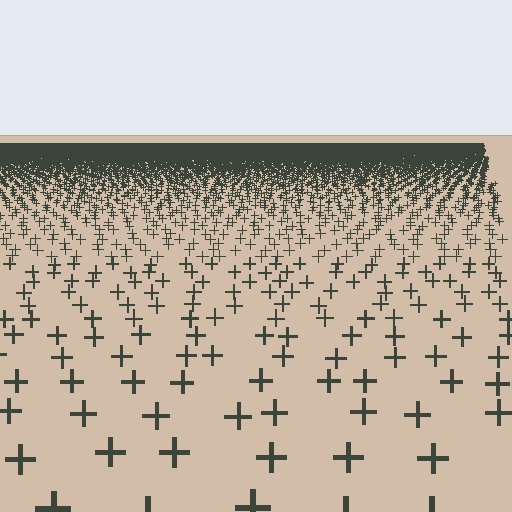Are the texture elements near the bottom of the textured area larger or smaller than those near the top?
Larger. Near the bottom, elements are closer to the viewer and appear at a bigger on-screen size.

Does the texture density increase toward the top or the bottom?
Density increases toward the top.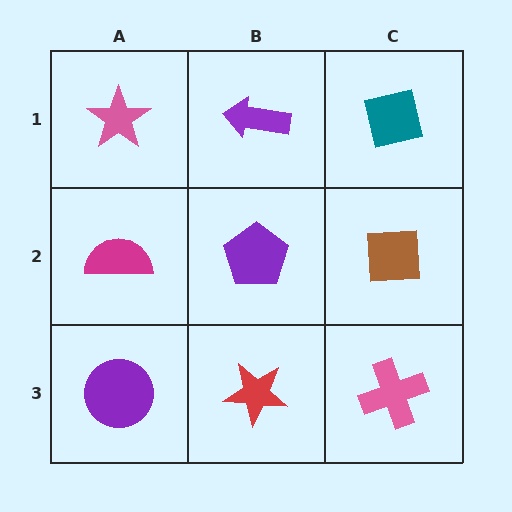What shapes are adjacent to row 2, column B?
A purple arrow (row 1, column B), a red star (row 3, column B), a magenta semicircle (row 2, column A), a brown square (row 2, column C).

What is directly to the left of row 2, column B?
A magenta semicircle.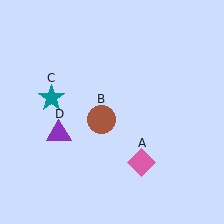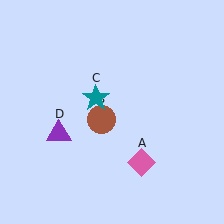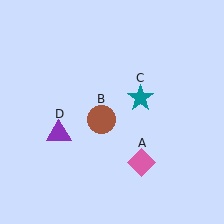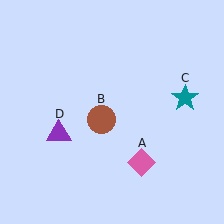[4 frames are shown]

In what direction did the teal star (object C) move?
The teal star (object C) moved right.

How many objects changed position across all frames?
1 object changed position: teal star (object C).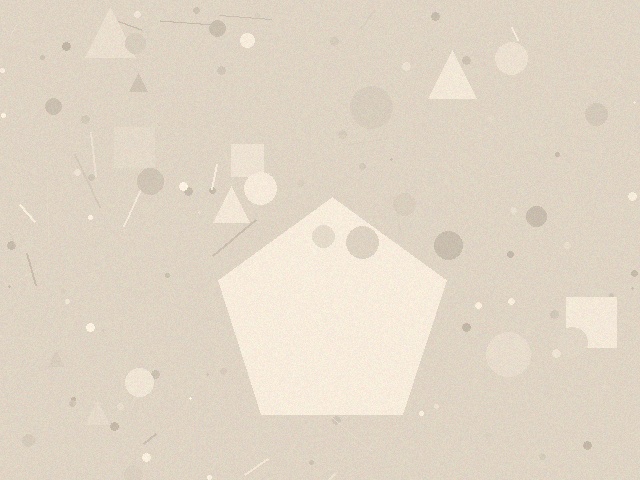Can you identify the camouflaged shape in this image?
The camouflaged shape is a pentagon.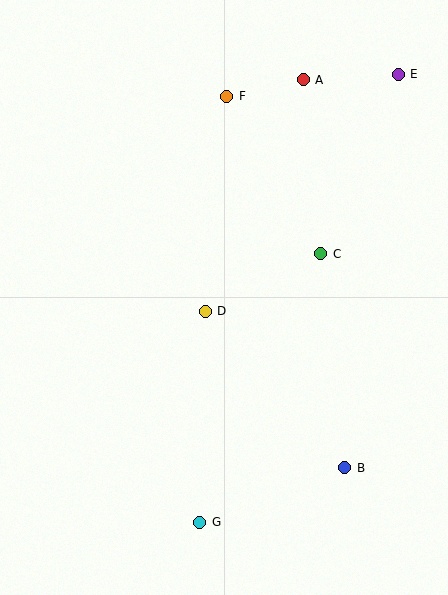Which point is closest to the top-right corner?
Point E is closest to the top-right corner.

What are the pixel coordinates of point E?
Point E is at (398, 74).